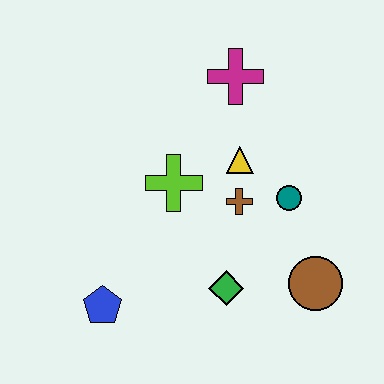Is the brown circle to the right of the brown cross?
Yes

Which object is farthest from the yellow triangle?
The blue pentagon is farthest from the yellow triangle.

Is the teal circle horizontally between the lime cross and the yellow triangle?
No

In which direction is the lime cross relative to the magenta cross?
The lime cross is below the magenta cross.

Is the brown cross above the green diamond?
Yes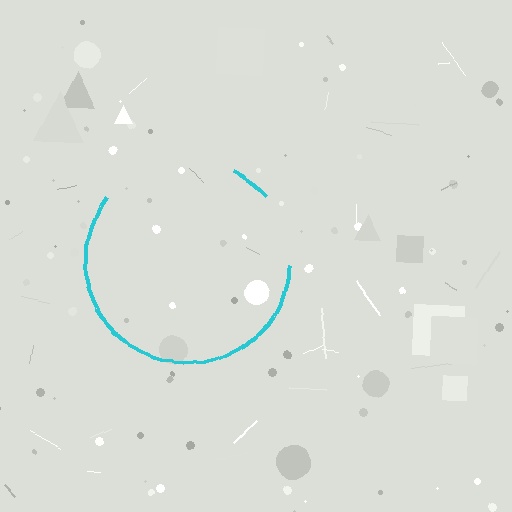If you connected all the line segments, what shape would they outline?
They would outline a circle.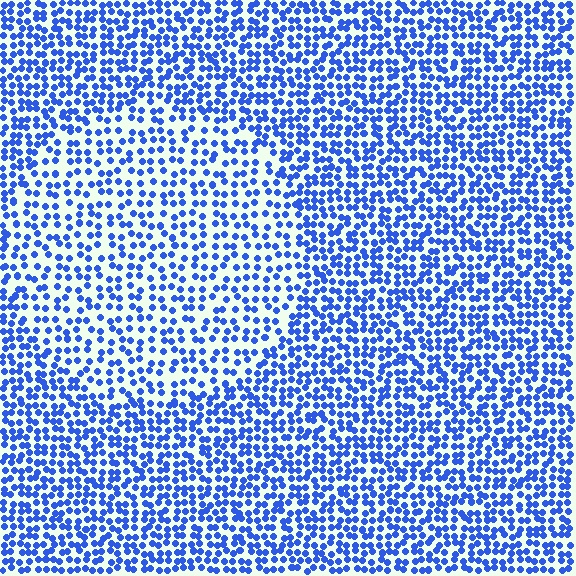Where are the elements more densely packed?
The elements are more densely packed outside the circle boundary.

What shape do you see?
I see a circle.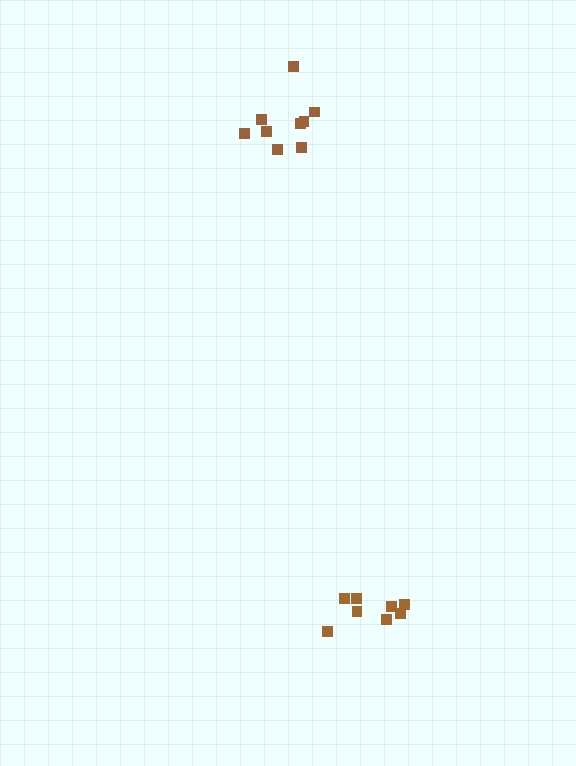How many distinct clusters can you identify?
There are 2 distinct clusters.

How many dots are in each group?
Group 1: 9 dots, Group 2: 8 dots (17 total).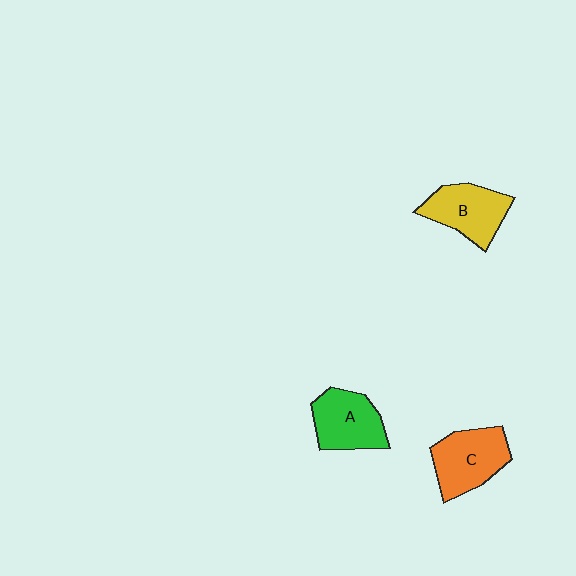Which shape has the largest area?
Shape C (orange).